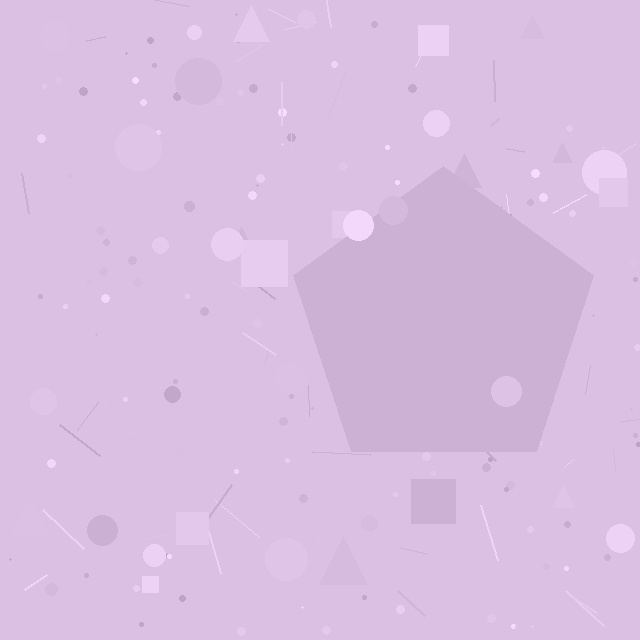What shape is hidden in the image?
A pentagon is hidden in the image.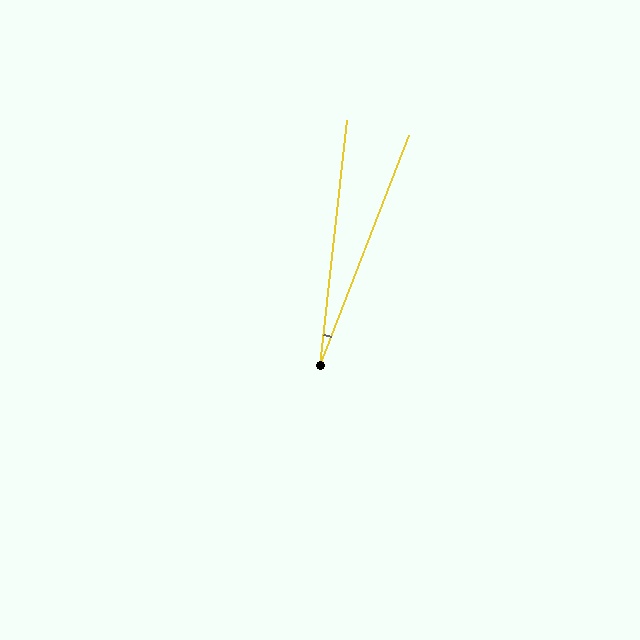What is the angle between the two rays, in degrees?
Approximately 15 degrees.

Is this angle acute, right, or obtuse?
It is acute.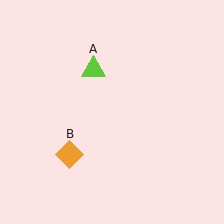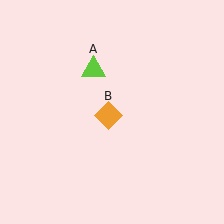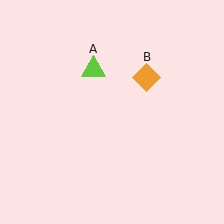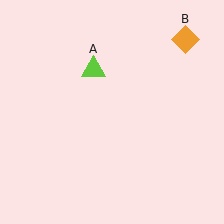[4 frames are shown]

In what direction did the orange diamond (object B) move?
The orange diamond (object B) moved up and to the right.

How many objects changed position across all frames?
1 object changed position: orange diamond (object B).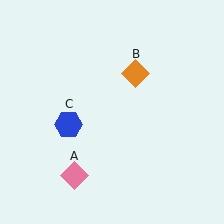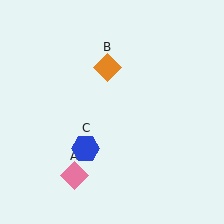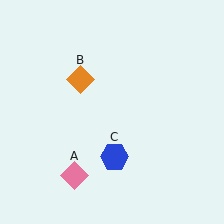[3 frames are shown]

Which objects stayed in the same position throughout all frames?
Pink diamond (object A) remained stationary.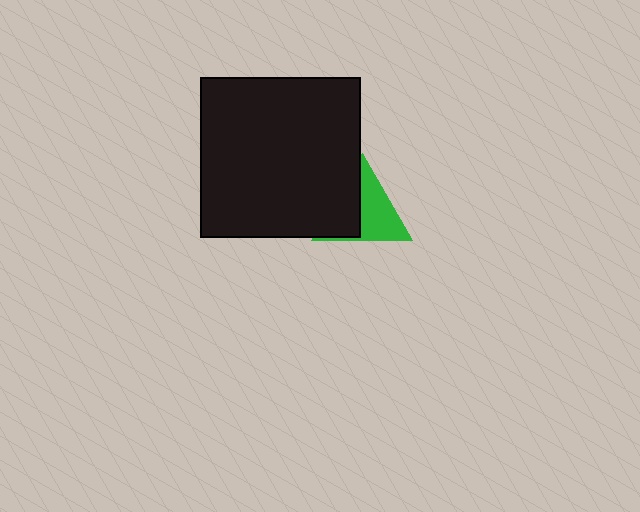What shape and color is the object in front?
The object in front is a black square.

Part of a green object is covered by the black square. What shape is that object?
It is a triangle.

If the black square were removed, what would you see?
You would see the complete green triangle.